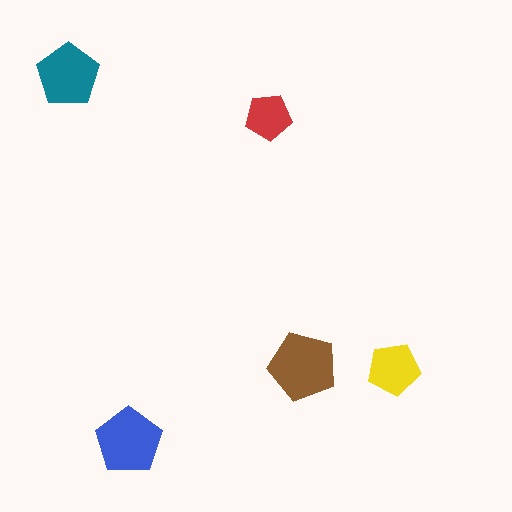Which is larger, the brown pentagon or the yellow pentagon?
The brown one.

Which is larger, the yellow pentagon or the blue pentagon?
The blue one.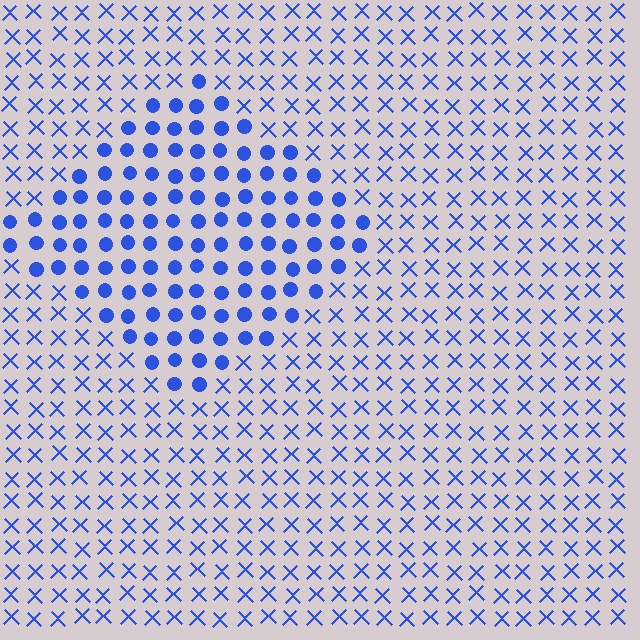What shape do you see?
I see a diamond.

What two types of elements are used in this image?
The image uses circles inside the diamond region and X marks outside it.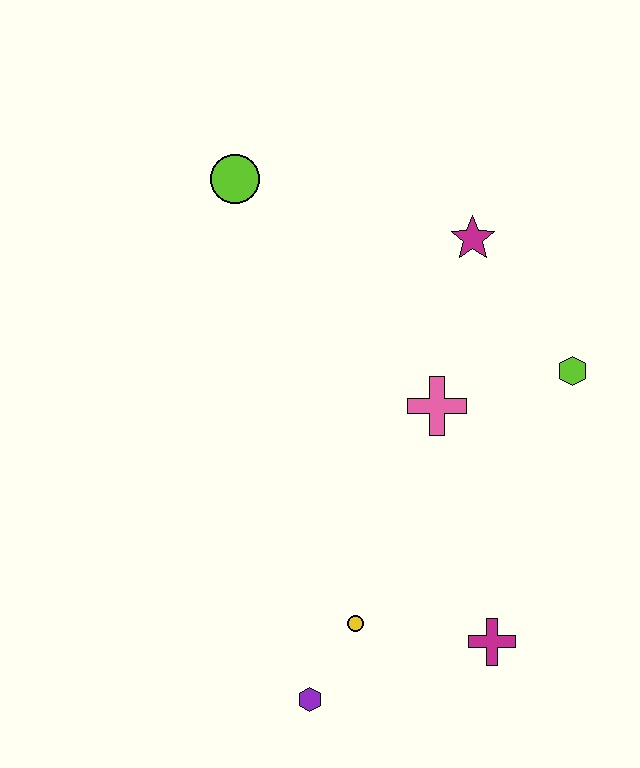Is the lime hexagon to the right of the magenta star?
Yes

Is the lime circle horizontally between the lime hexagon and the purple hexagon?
No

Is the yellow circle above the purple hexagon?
Yes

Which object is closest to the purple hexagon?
The yellow circle is closest to the purple hexagon.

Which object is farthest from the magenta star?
The purple hexagon is farthest from the magenta star.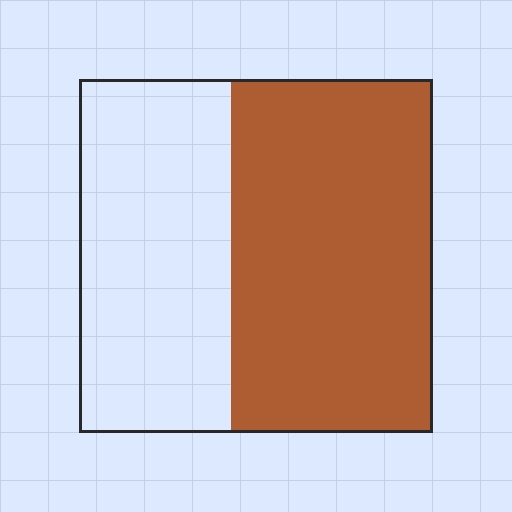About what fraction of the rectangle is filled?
About three fifths (3/5).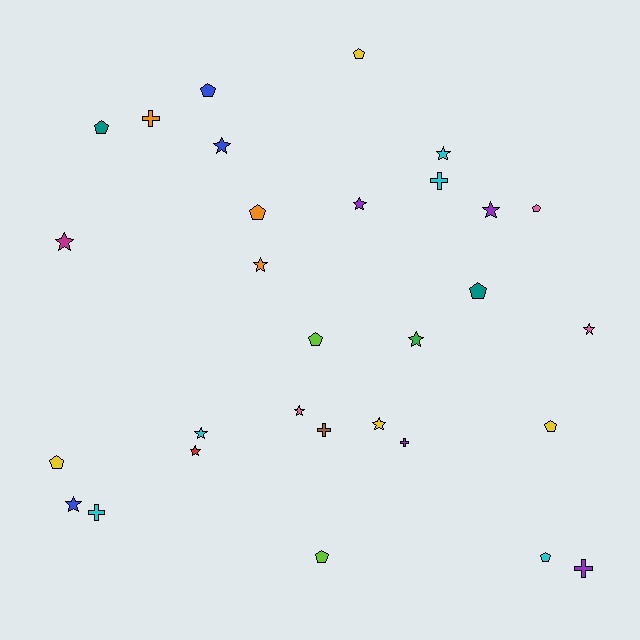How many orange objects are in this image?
There are 3 orange objects.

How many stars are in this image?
There are 13 stars.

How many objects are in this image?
There are 30 objects.